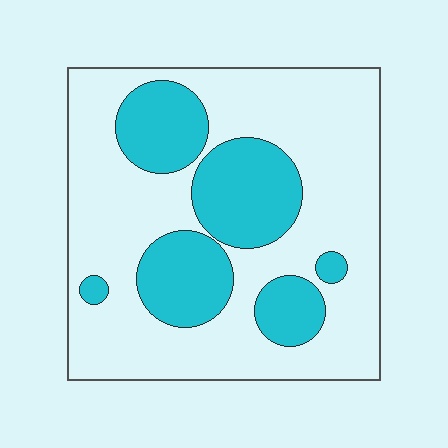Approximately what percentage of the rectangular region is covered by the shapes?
Approximately 30%.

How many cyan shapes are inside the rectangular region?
6.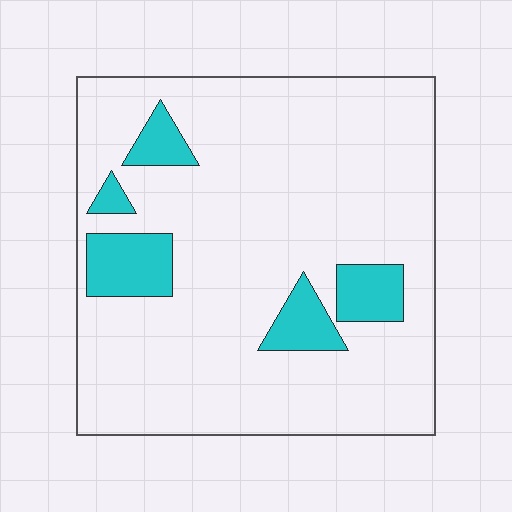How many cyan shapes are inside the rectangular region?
5.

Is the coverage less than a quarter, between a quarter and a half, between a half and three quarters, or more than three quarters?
Less than a quarter.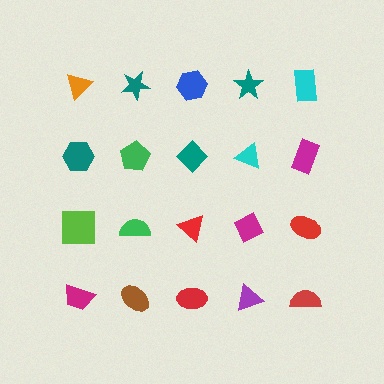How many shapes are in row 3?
5 shapes.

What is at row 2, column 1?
A teal hexagon.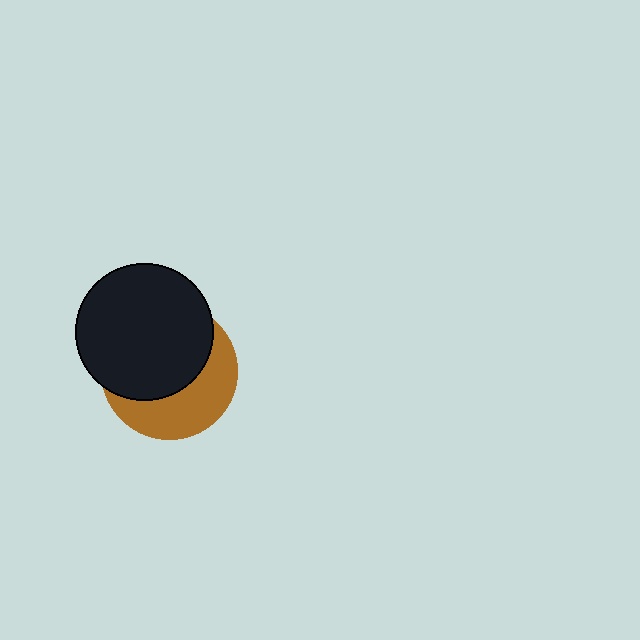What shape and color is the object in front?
The object in front is a black circle.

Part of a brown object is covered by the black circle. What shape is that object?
It is a circle.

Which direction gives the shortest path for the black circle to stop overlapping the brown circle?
Moving toward the upper-left gives the shortest separation.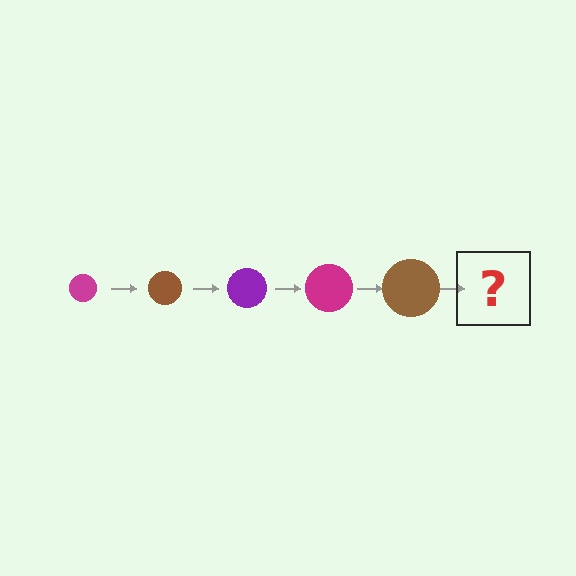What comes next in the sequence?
The next element should be a purple circle, larger than the previous one.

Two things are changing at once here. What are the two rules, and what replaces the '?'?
The two rules are that the circle grows larger each step and the color cycles through magenta, brown, and purple. The '?' should be a purple circle, larger than the previous one.